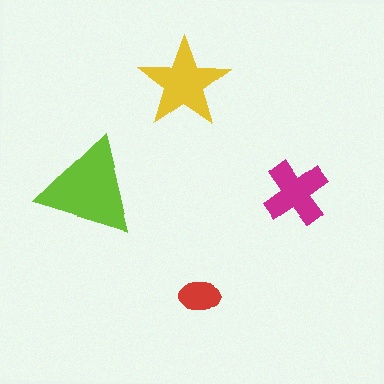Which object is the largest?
The lime triangle.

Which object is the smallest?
The red ellipse.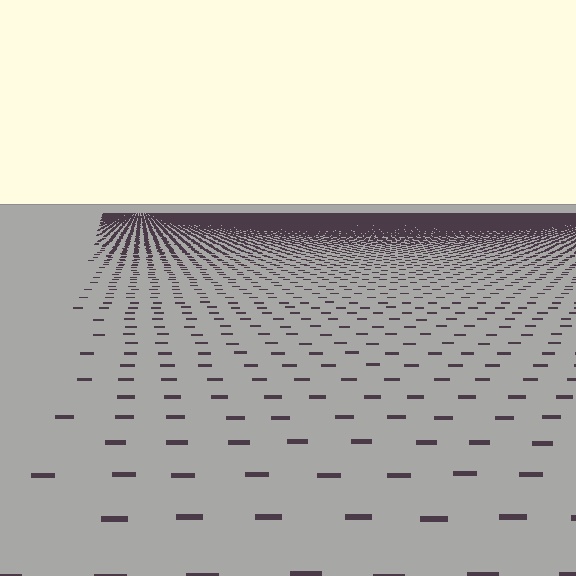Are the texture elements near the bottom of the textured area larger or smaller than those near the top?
Larger. Near the bottom, elements are closer to the viewer and appear at a bigger on-screen size.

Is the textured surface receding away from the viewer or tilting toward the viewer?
The surface is receding away from the viewer. Texture elements get smaller and denser toward the top.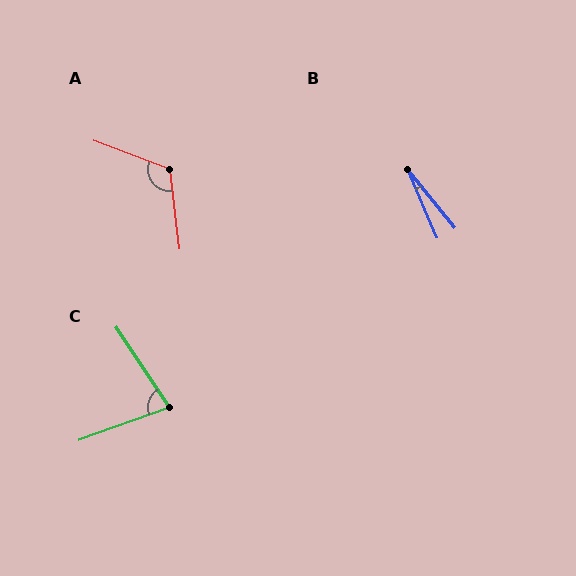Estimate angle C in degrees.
Approximately 76 degrees.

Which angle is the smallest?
B, at approximately 16 degrees.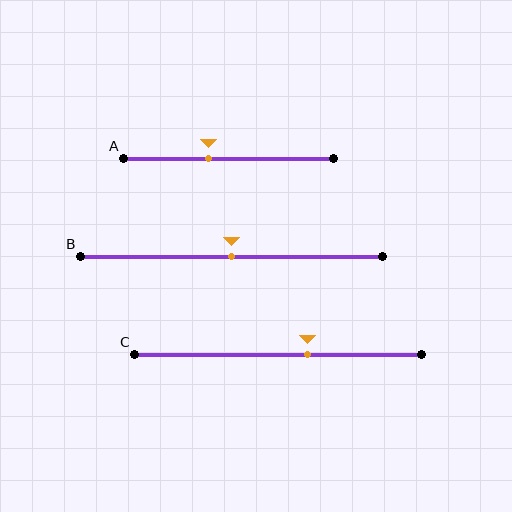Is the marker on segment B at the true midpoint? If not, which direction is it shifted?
Yes, the marker on segment B is at the true midpoint.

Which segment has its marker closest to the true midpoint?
Segment B has its marker closest to the true midpoint.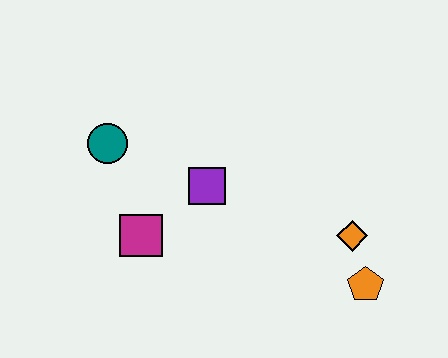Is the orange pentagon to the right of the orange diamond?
Yes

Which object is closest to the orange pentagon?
The orange diamond is closest to the orange pentagon.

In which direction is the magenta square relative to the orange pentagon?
The magenta square is to the left of the orange pentagon.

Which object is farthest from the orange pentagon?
The teal circle is farthest from the orange pentagon.